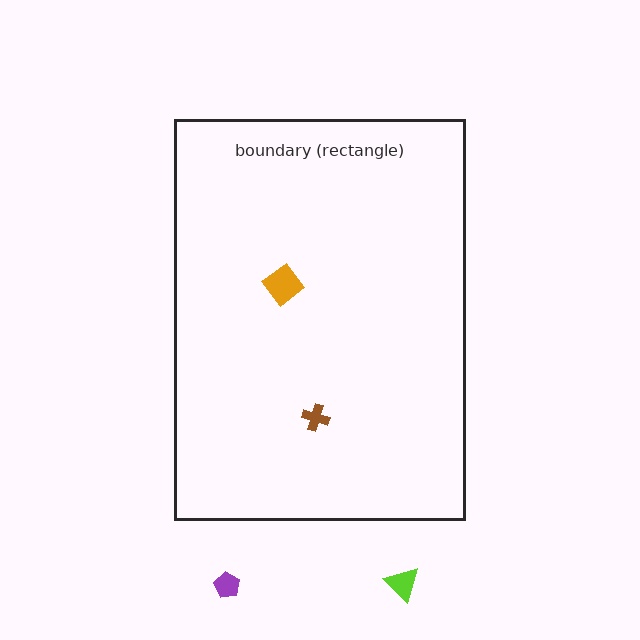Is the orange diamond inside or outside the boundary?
Inside.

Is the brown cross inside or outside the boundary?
Inside.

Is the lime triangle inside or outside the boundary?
Outside.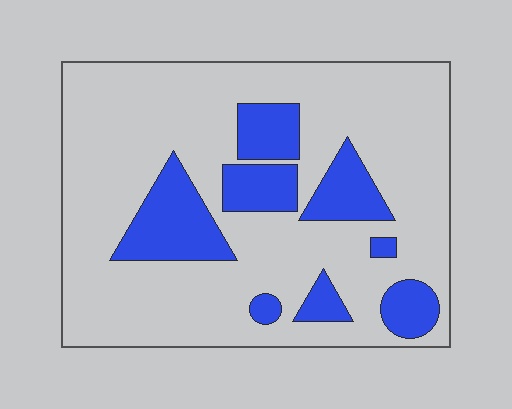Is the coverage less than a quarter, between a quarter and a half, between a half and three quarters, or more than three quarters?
Less than a quarter.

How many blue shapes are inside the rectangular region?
8.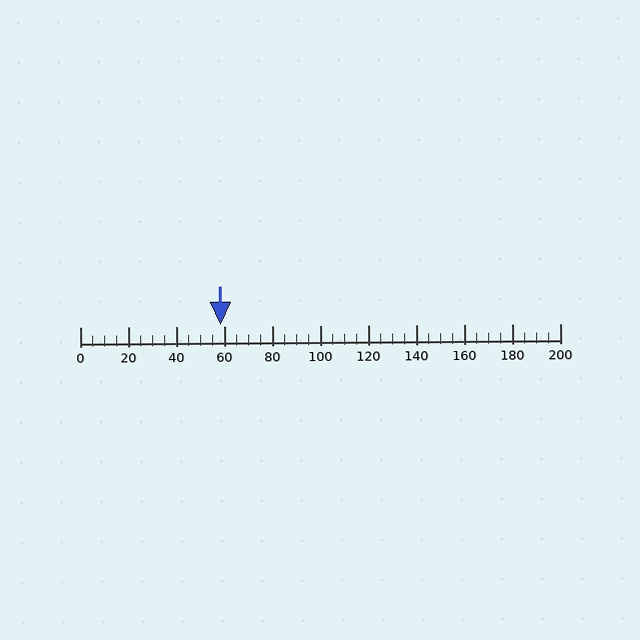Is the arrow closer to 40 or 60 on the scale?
The arrow is closer to 60.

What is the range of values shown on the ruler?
The ruler shows values from 0 to 200.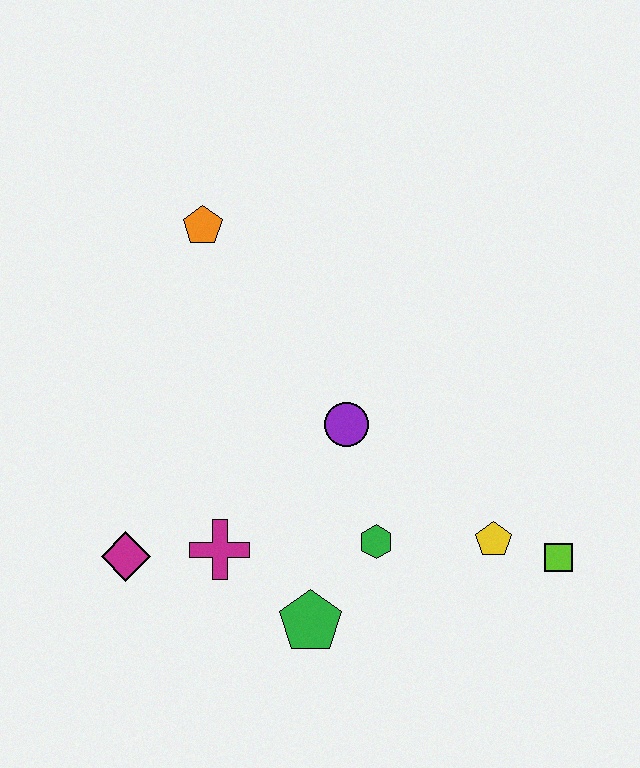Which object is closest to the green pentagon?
The green hexagon is closest to the green pentagon.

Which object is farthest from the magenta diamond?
The lime square is farthest from the magenta diamond.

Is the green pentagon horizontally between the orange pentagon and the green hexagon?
Yes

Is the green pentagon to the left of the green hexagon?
Yes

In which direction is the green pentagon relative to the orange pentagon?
The green pentagon is below the orange pentagon.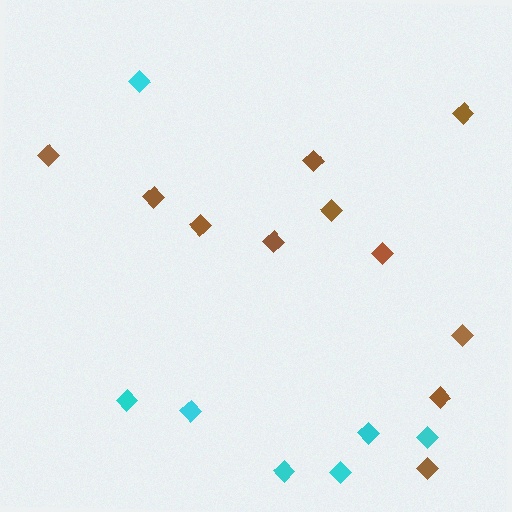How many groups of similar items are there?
There are 2 groups: one group of brown diamonds (11) and one group of cyan diamonds (7).